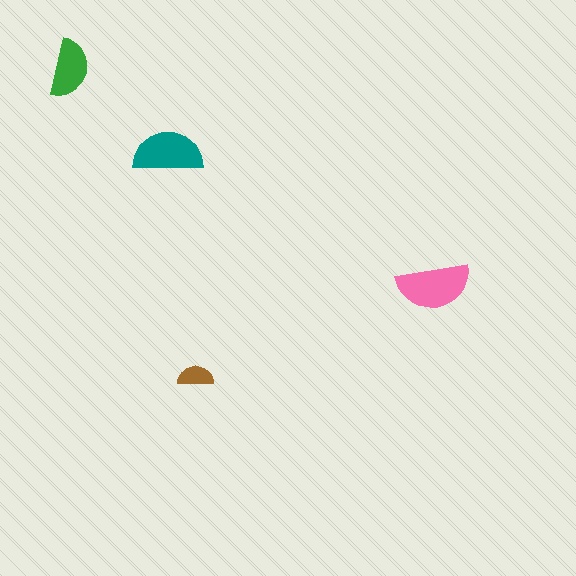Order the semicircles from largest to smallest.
the pink one, the teal one, the green one, the brown one.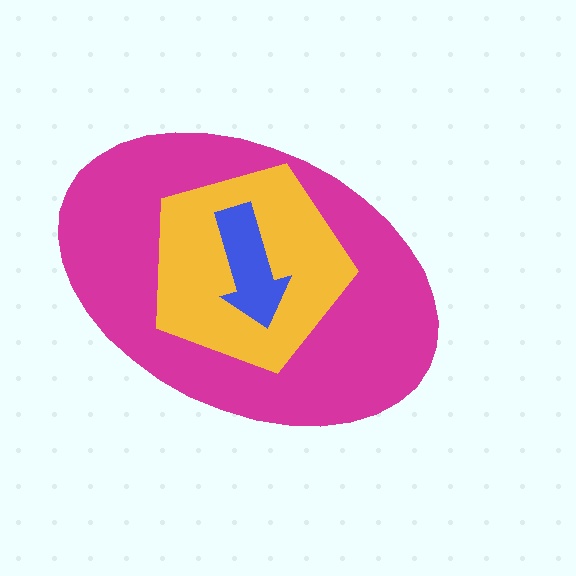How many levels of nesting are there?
3.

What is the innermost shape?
The blue arrow.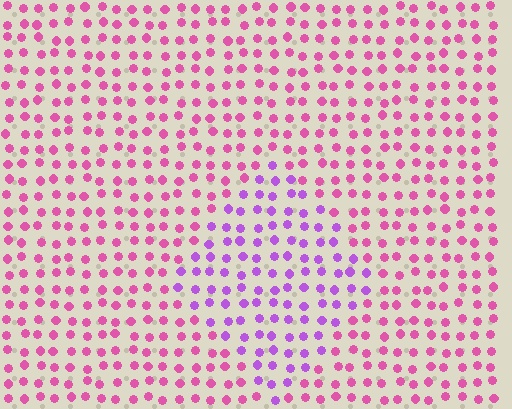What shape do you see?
I see a diamond.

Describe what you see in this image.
The image is filled with small pink elements in a uniform arrangement. A diamond-shaped region is visible where the elements are tinted to a slightly different hue, forming a subtle color boundary.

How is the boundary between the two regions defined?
The boundary is defined purely by a slight shift in hue (about 39 degrees). Spacing, size, and orientation are identical on both sides.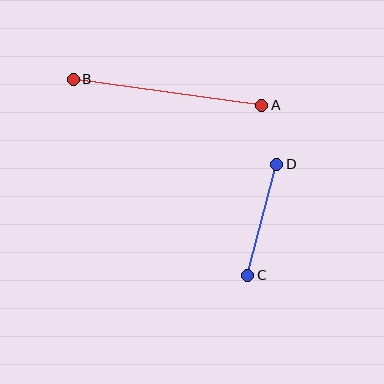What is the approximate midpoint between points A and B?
The midpoint is at approximately (168, 92) pixels.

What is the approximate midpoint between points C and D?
The midpoint is at approximately (262, 220) pixels.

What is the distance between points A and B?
The distance is approximately 190 pixels.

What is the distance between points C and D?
The distance is approximately 115 pixels.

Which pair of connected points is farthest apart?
Points A and B are farthest apart.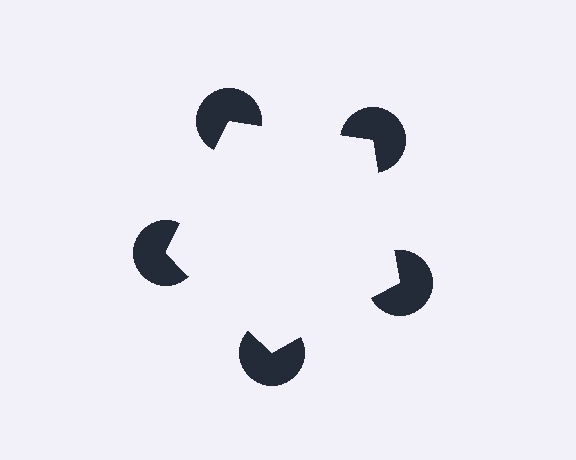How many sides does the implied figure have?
5 sides.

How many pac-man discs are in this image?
There are 5 — one at each vertex of the illusory pentagon.